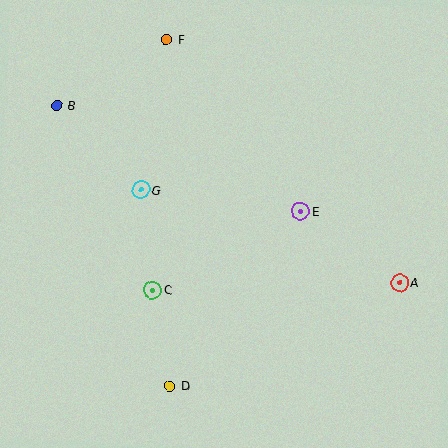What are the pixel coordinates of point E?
Point E is at (300, 212).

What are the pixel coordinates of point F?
Point F is at (166, 40).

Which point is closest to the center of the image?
Point E at (300, 212) is closest to the center.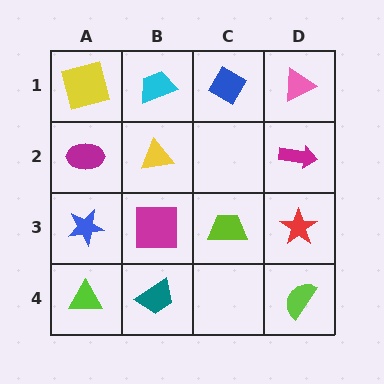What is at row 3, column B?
A magenta square.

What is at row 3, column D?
A red star.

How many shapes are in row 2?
3 shapes.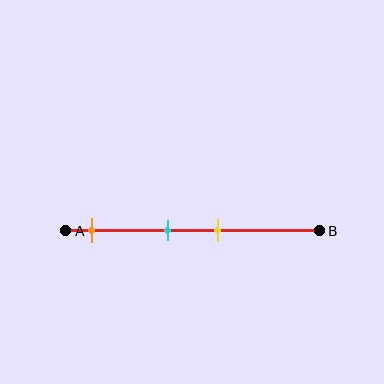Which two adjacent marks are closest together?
The cyan and yellow marks are the closest adjacent pair.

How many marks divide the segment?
There are 3 marks dividing the segment.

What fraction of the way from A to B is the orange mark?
The orange mark is approximately 10% (0.1) of the way from A to B.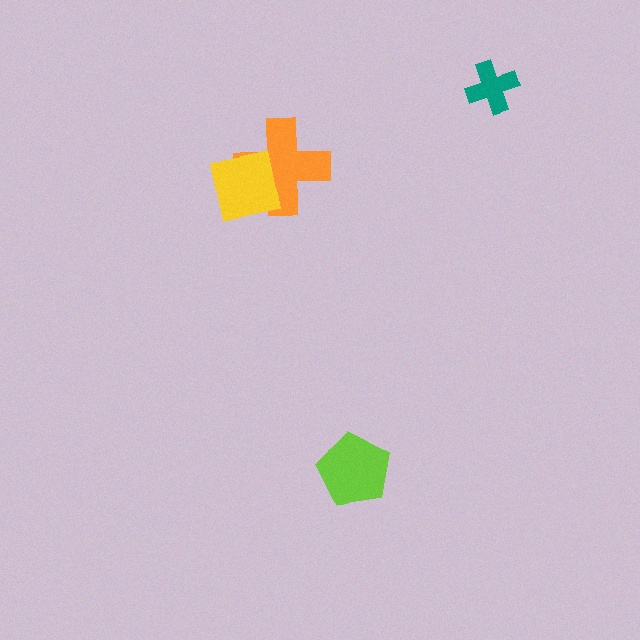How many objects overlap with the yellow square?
1 object overlaps with the yellow square.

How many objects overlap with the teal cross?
0 objects overlap with the teal cross.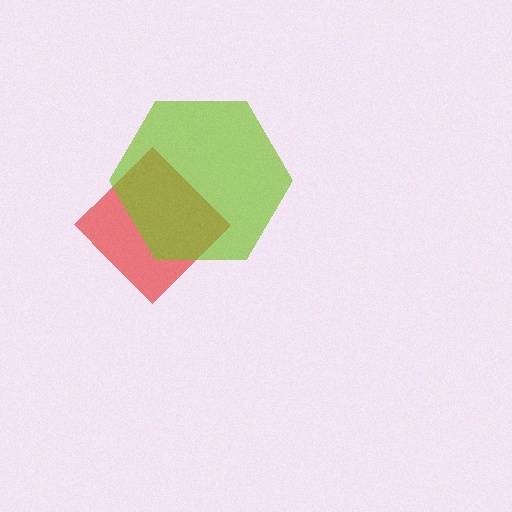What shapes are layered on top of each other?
The layered shapes are: a red diamond, a lime hexagon.